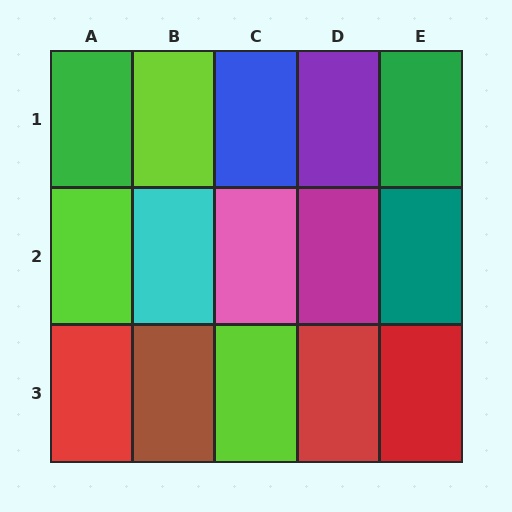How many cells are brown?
1 cell is brown.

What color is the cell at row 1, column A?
Green.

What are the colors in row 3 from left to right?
Red, brown, lime, red, red.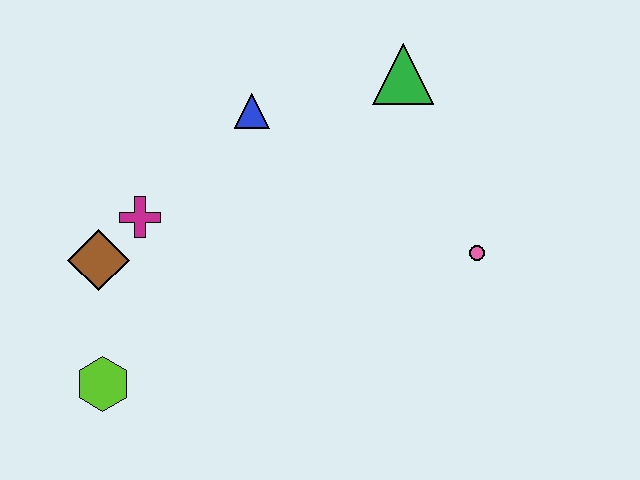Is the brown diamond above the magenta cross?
No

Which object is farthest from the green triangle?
The lime hexagon is farthest from the green triangle.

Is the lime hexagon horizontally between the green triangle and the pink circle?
No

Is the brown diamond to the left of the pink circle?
Yes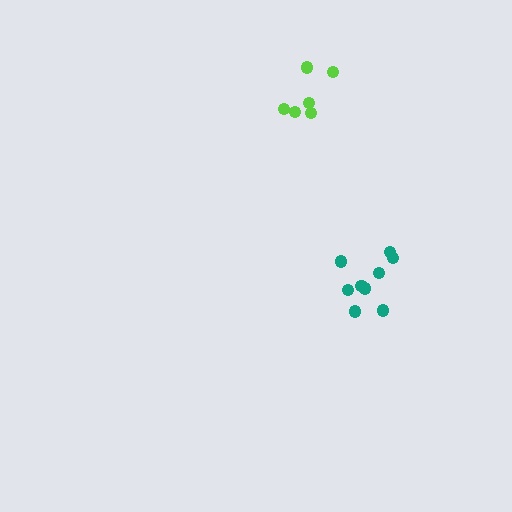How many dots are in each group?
Group 1: 9 dots, Group 2: 6 dots (15 total).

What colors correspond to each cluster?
The clusters are colored: teal, lime.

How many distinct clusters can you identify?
There are 2 distinct clusters.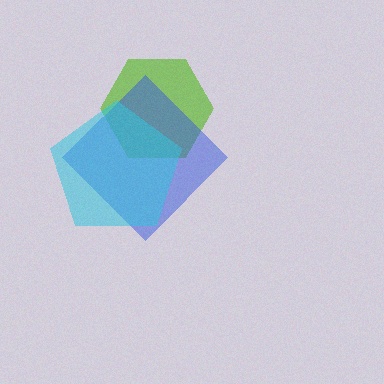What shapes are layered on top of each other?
The layered shapes are: a lime hexagon, a blue diamond, a cyan pentagon.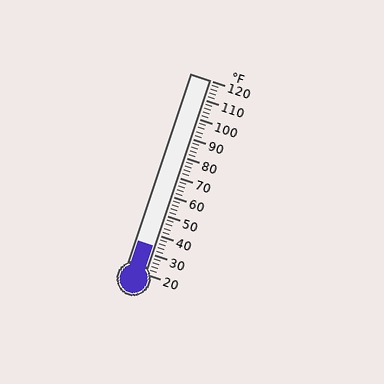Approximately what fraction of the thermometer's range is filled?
The thermometer is filled to approximately 15% of its range.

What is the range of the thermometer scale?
The thermometer scale ranges from 20°F to 120°F.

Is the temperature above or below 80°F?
The temperature is below 80°F.